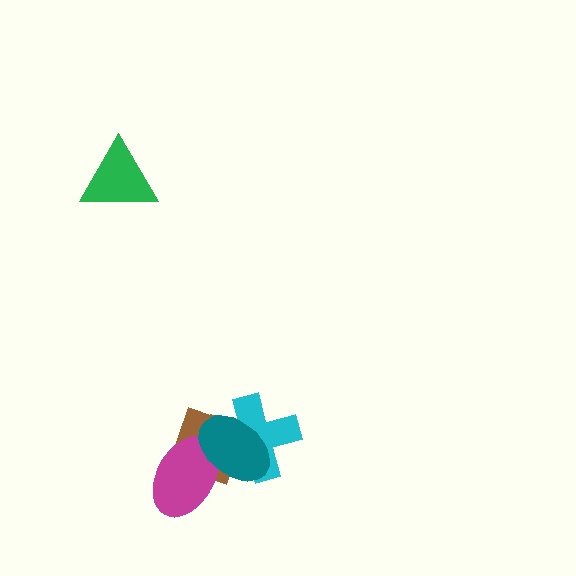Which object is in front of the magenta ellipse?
The teal ellipse is in front of the magenta ellipse.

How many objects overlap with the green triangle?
0 objects overlap with the green triangle.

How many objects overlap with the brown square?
3 objects overlap with the brown square.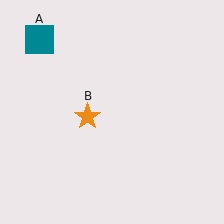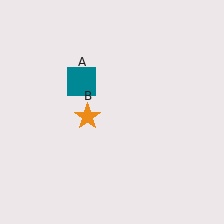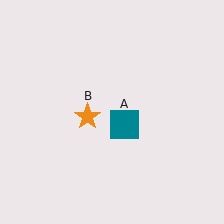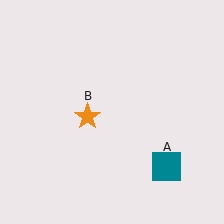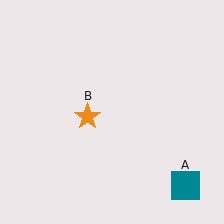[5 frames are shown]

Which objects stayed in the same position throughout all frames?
Orange star (object B) remained stationary.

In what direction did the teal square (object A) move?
The teal square (object A) moved down and to the right.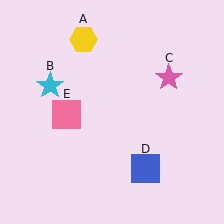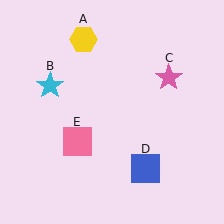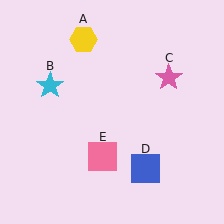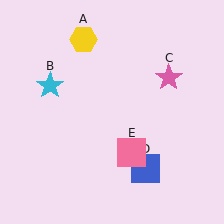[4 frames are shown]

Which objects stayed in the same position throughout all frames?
Yellow hexagon (object A) and cyan star (object B) and pink star (object C) and blue square (object D) remained stationary.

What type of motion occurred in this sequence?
The pink square (object E) rotated counterclockwise around the center of the scene.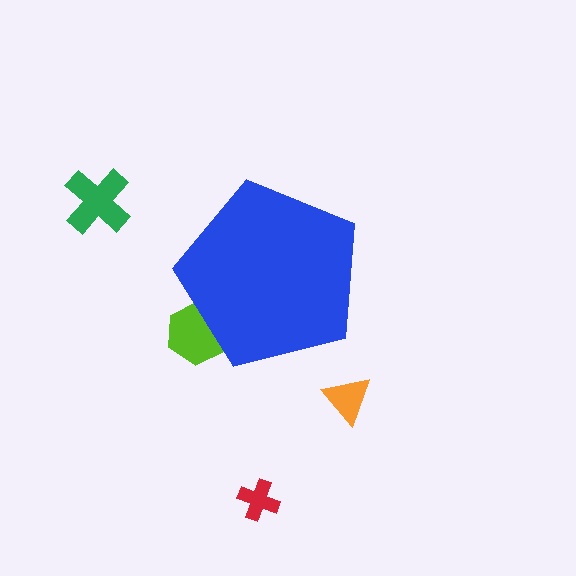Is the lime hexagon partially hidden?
Yes, the lime hexagon is partially hidden behind the blue pentagon.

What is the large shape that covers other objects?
A blue pentagon.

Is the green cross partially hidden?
No, the green cross is fully visible.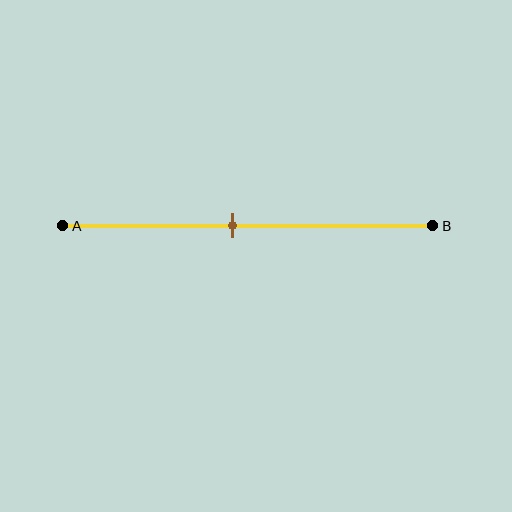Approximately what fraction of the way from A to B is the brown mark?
The brown mark is approximately 45% of the way from A to B.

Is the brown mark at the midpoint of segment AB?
No, the mark is at about 45% from A, not at the 50% midpoint.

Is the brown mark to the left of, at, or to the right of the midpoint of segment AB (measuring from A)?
The brown mark is to the left of the midpoint of segment AB.